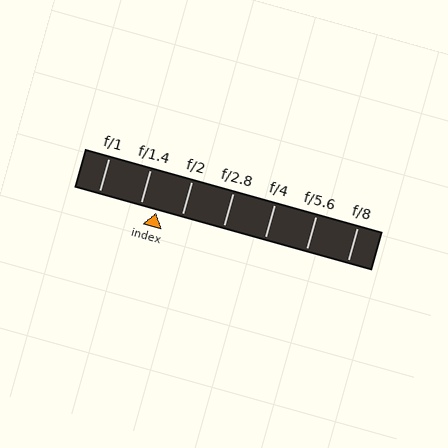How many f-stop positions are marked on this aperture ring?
There are 7 f-stop positions marked.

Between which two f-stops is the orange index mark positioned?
The index mark is between f/1.4 and f/2.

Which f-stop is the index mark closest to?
The index mark is closest to f/1.4.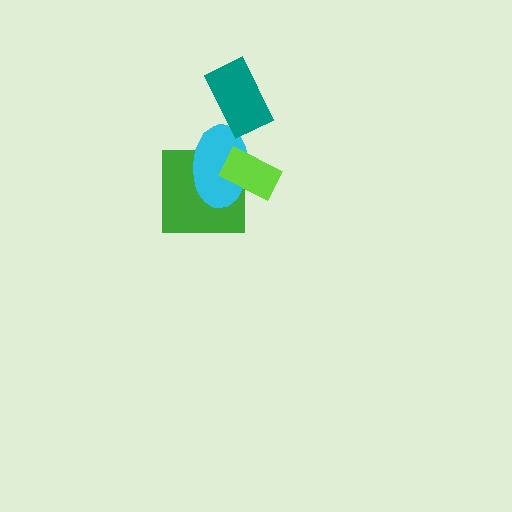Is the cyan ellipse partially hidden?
Yes, it is partially covered by another shape.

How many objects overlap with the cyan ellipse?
2 objects overlap with the cyan ellipse.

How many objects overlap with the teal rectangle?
0 objects overlap with the teal rectangle.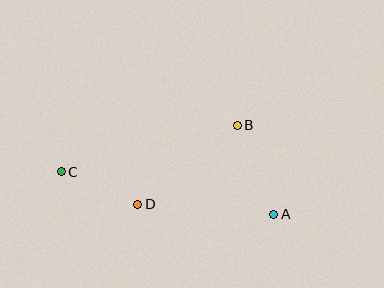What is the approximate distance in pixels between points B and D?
The distance between B and D is approximately 127 pixels.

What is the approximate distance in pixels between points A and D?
The distance between A and D is approximately 136 pixels.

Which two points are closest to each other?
Points C and D are closest to each other.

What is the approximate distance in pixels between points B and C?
The distance between B and C is approximately 182 pixels.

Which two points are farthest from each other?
Points A and C are farthest from each other.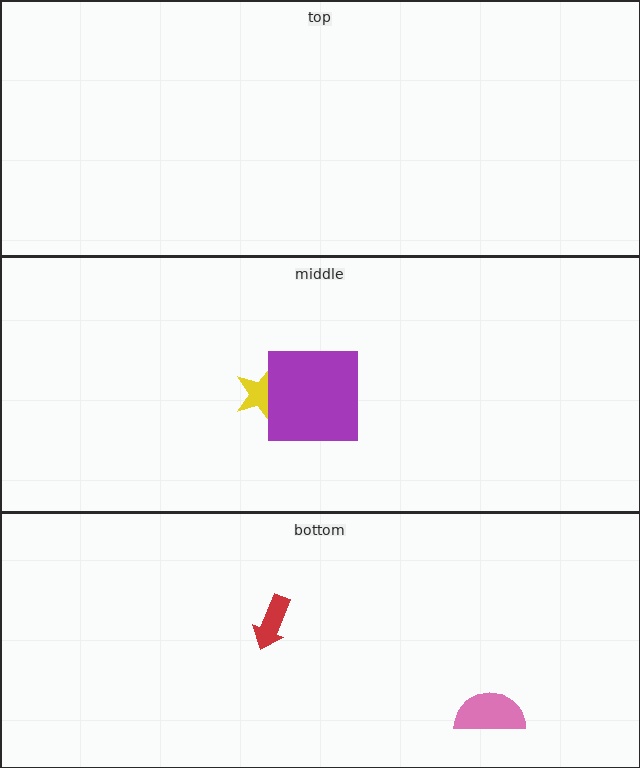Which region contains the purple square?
The middle region.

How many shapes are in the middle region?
2.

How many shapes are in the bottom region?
2.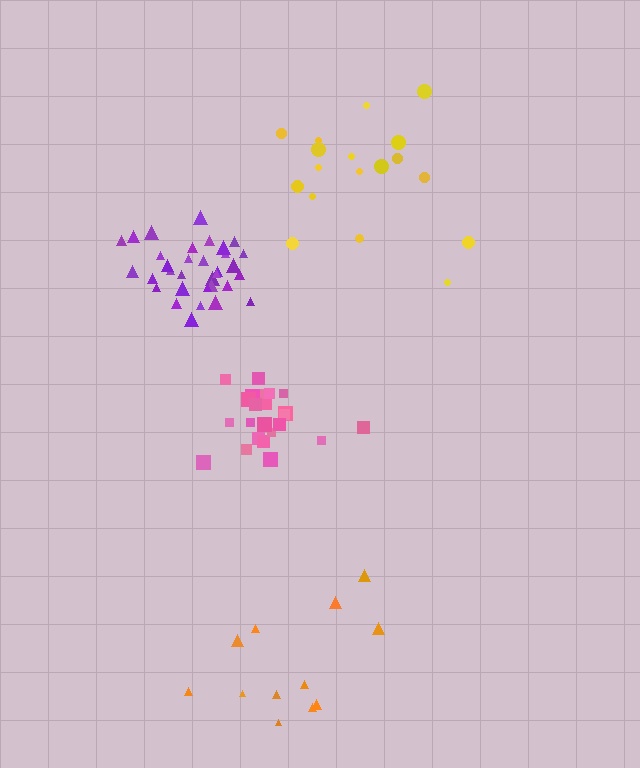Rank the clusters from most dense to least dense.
purple, pink, yellow, orange.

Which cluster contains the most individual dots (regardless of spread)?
Purple (33).